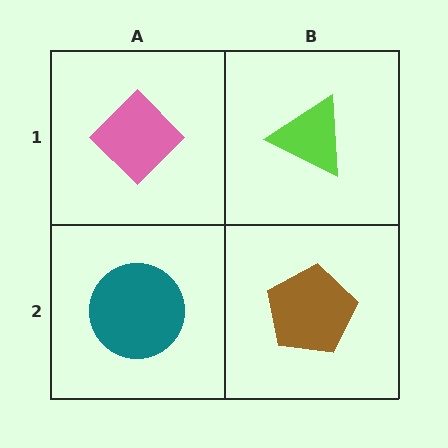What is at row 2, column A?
A teal circle.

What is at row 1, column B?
A lime triangle.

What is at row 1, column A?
A pink diamond.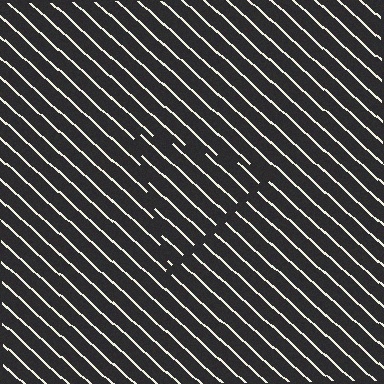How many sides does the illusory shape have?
3 sides — the line-ends trace a triangle.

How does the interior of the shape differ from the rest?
The interior of the shape contains the same grating, shifted by half a period — the contour is defined by the phase discontinuity where line-ends from the inner and outer gratings abut.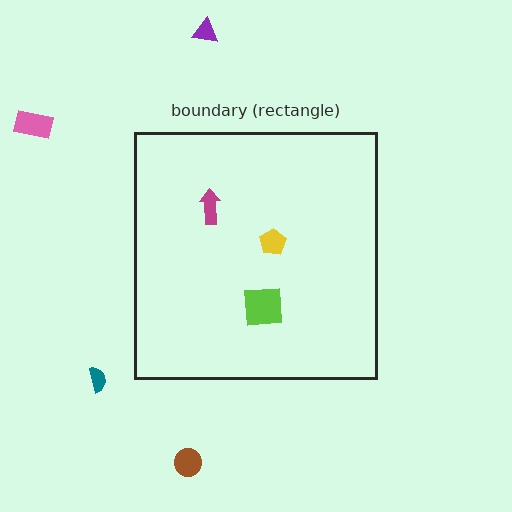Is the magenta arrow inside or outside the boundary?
Inside.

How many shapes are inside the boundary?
3 inside, 4 outside.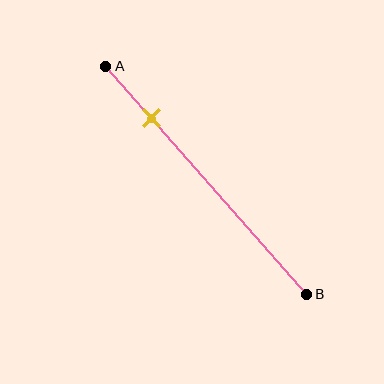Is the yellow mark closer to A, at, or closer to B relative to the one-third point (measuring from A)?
The yellow mark is closer to point A than the one-third point of segment AB.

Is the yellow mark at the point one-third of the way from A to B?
No, the mark is at about 25% from A, not at the 33% one-third point.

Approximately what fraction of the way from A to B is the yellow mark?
The yellow mark is approximately 25% of the way from A to B.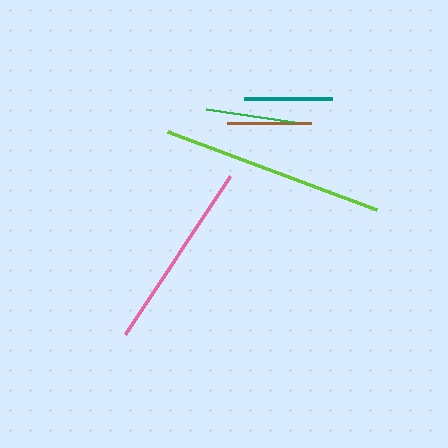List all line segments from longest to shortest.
From longest to shortest: lime, pink, green, teal, brown.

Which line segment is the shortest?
The brown line is the shortest at approximately 84 pixels.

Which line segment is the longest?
The lime line is the longest at approximately 223 pixels.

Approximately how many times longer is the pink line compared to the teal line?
The pink line is approximately 2.2 times the length of the teal line.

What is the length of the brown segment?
The brown segment is approximately 84 pixels long.